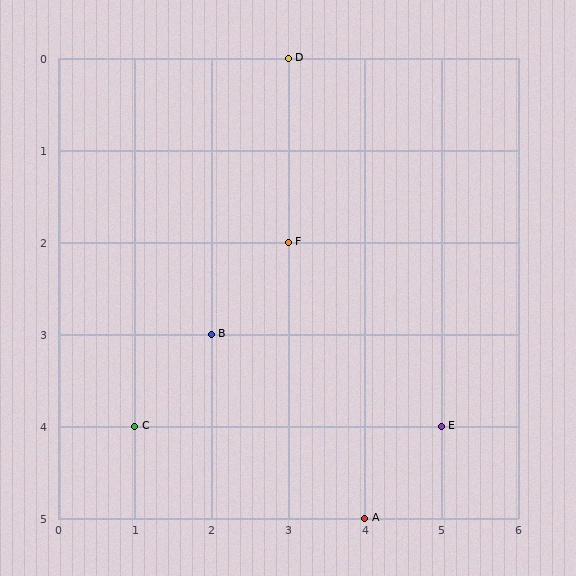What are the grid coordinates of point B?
Point B is at grid coordinates (2, 3).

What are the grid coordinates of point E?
Point E is at grid coordinates (5, 4).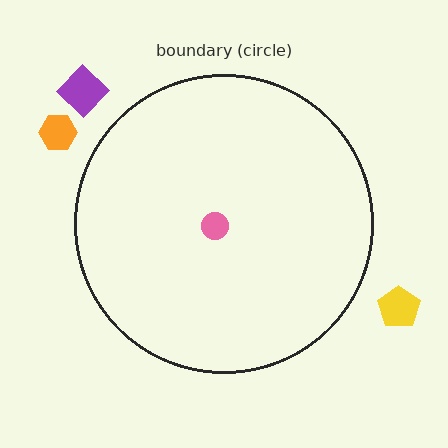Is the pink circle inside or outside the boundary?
Inside.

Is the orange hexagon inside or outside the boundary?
Outside.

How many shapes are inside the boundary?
1 inside, 3 outside.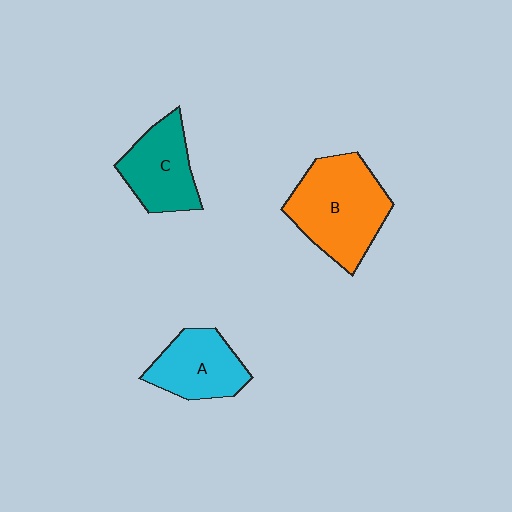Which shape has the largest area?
Shape B (orange).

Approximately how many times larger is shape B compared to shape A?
Approximately 1.5 times.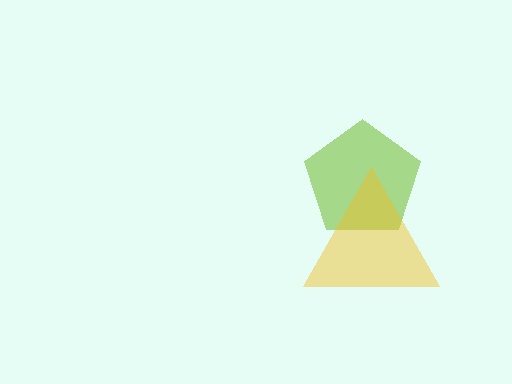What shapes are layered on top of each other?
The layered shapes are: a lime pentagon, a yellow triangle.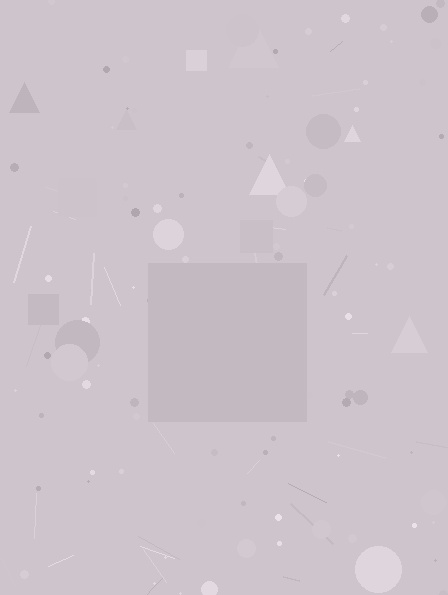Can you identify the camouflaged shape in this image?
The camouflaged shape is a square.